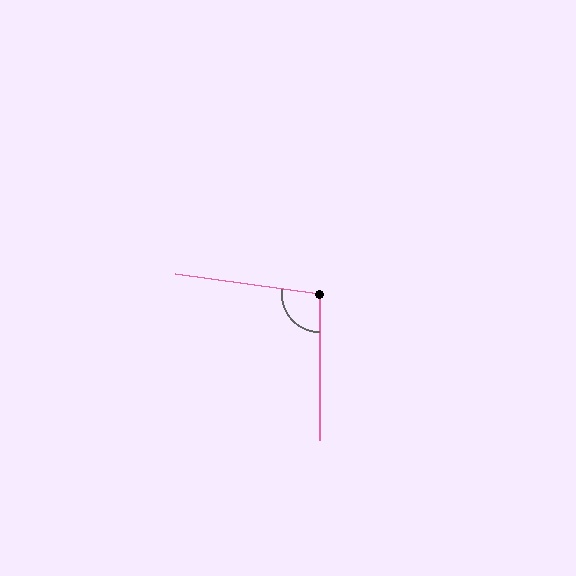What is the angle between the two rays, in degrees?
Approximately 98 degrees.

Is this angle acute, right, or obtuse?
It is obtuse.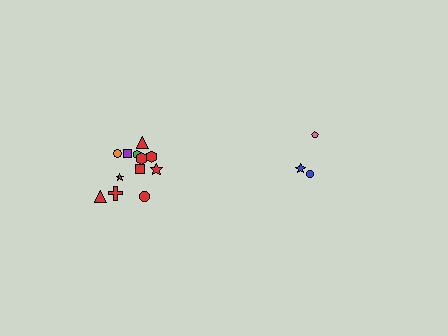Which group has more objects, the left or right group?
The left group.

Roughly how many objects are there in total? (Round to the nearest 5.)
Roughly 15 objects in total.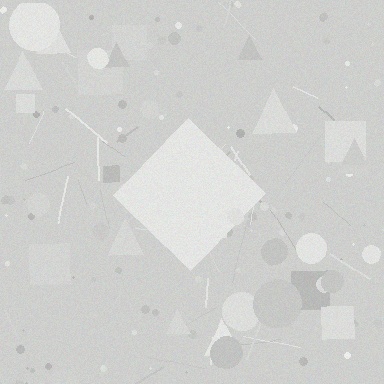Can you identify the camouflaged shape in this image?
The camouflaged shape is a diamond.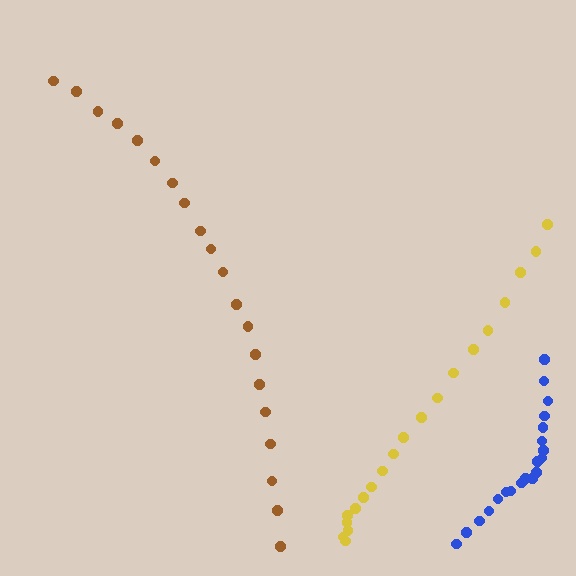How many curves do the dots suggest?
There are 3 distinct paths.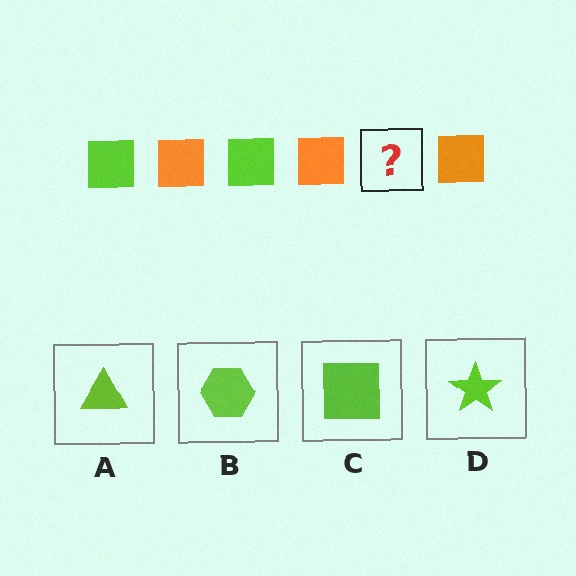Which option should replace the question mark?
Option C.